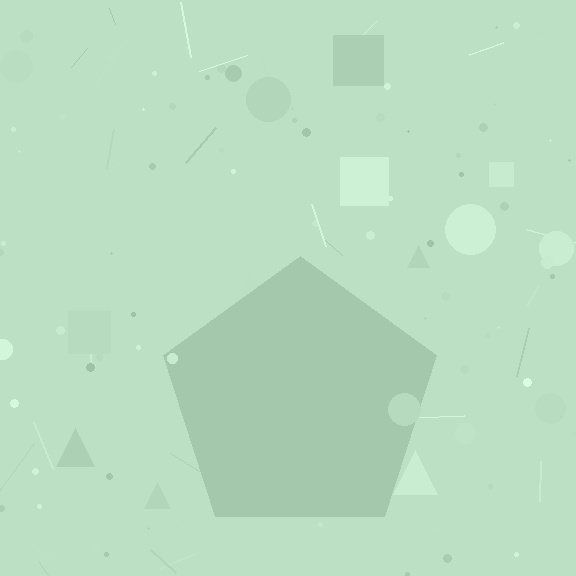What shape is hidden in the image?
A pentagon is hidden in the image.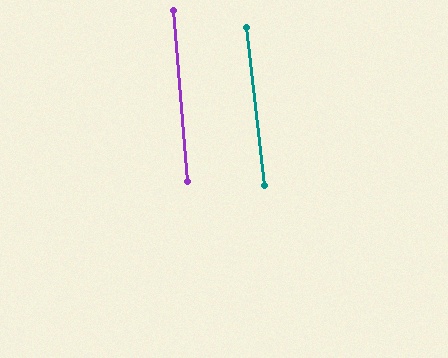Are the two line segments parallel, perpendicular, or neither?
Parallel — their directions differ by only 1.7°.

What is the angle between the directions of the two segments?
Approximately 2 degrees.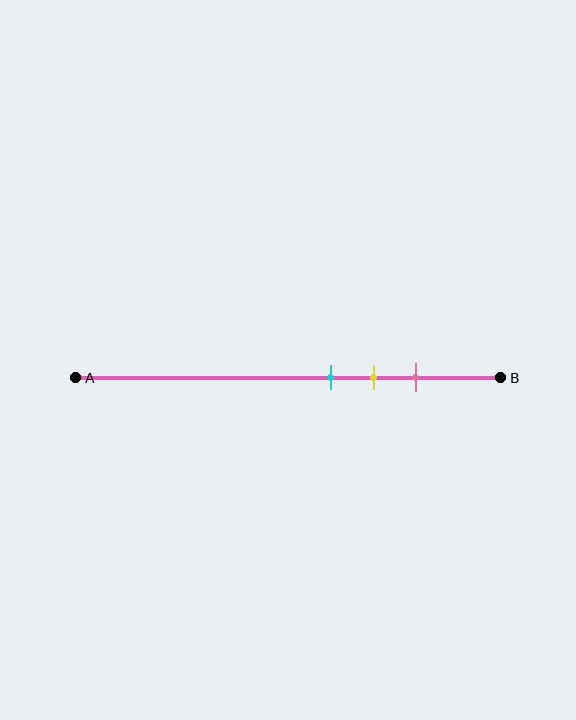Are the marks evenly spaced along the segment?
Yes, the marks are approximately evenly spaced.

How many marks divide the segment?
There are 3 marks dividing the segment.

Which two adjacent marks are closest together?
The cyan and yellow marks are the closest adjacent pair.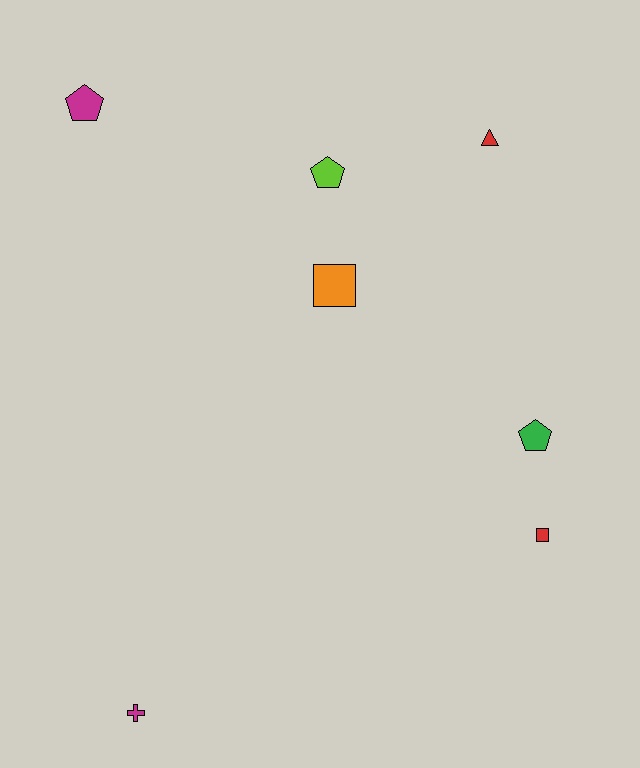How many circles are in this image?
There are no circles.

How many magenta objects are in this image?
There are 2 magenta objects.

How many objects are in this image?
There are 7 objects.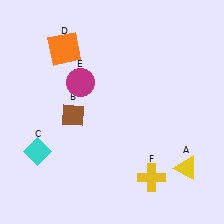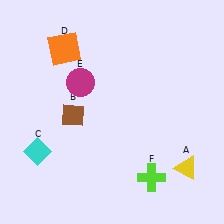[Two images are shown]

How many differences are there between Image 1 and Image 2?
There is 1 difference between the two images.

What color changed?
The cross (F) changed from yellow in Image 1 to lime in Image 2.